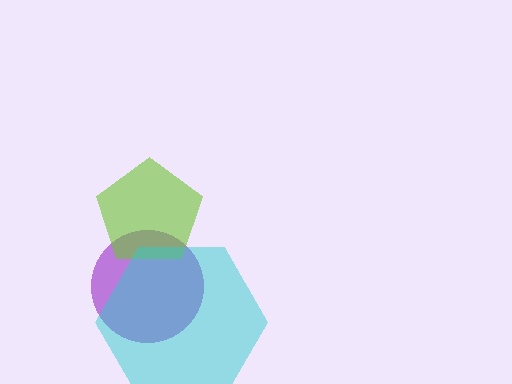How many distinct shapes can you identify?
There are 3 distinct shapes: a purple circle, a lime pentagon, a cyan hexagon.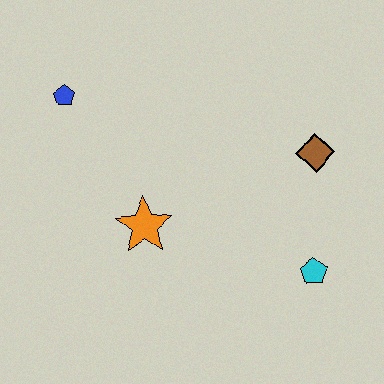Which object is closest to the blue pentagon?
The orange star is closest to the blue pentagon.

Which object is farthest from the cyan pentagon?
The blue pentagon is farthest from the cyan pentagon.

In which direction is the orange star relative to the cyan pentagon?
The orange star is to the left of the cyan pentagon.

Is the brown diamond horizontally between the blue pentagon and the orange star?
No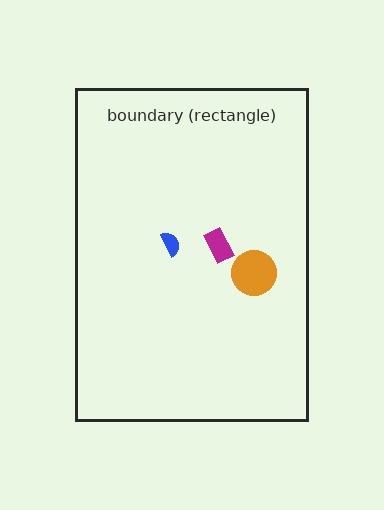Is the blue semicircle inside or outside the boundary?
Inside.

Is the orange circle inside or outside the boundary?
Inside.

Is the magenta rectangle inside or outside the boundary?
Inside.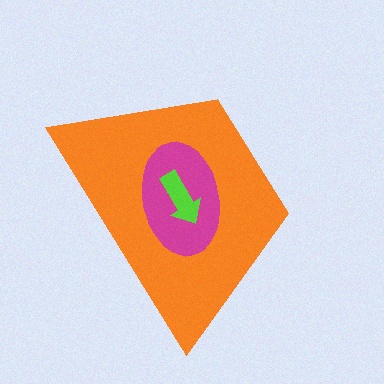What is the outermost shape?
The orange trapezoid.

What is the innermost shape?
The lime arrow.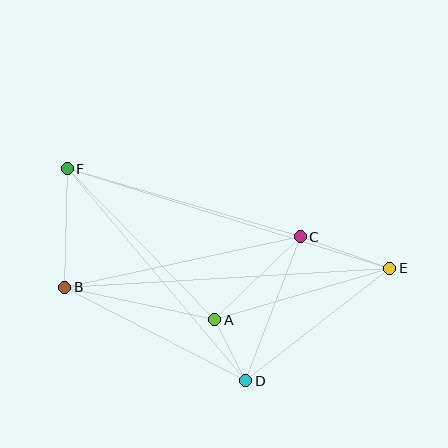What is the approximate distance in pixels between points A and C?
The distance between A and C is approximately 119 pixels.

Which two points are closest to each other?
Points A and D are closest to each other.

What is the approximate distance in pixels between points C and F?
The distance between C and F is approximately 243 pixels.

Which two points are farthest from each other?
Points E and F are farthest from each other.